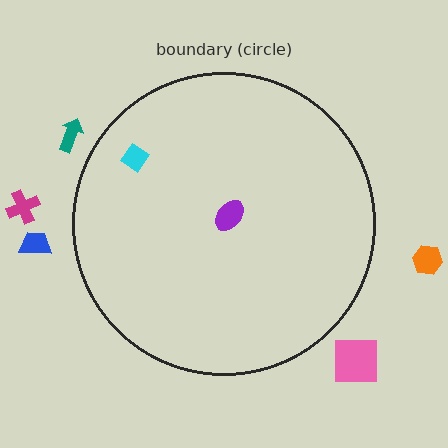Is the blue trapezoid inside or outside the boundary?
Outside.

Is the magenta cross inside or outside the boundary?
Outside.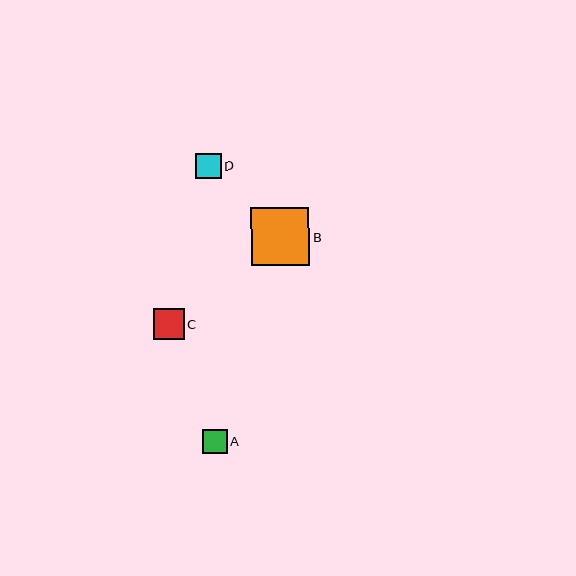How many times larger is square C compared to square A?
Square C is approximately 1.3 times the size of square A.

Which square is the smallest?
Square A is the smallest with a size of approximately 25 pixels.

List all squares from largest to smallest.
From largest to smallest: B, C, D, A.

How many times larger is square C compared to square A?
Square C is approximately 1.3 times the size of square A.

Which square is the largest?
Square B is the largest with a size of approximately 59 pixels.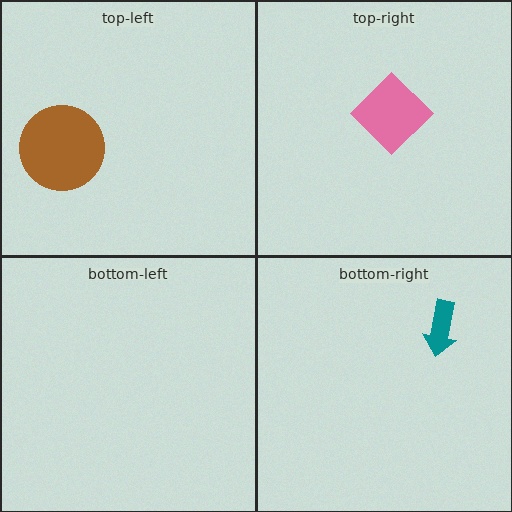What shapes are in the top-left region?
The brown circle.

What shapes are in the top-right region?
The pink diamond.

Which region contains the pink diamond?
The top-right region.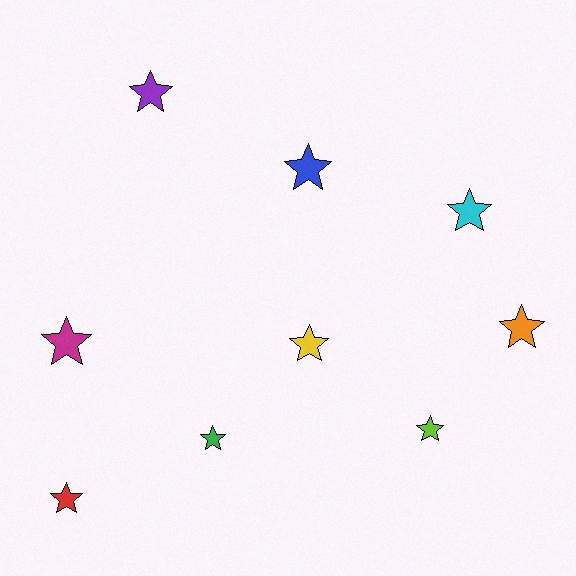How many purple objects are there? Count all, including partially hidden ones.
There is 1 purple object.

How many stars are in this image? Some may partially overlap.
There are 9 stars.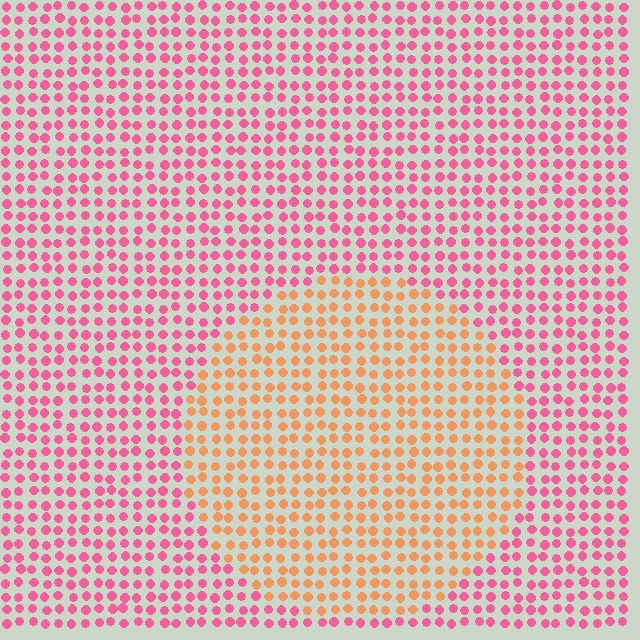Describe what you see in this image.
The image is filled with small pink elements in a uniform arrangement. A circle-shaped region is visible where the elements are tinted to a slightly different hue, forming a subtle color boundary.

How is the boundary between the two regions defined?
The boundary is defined purely by a slight shift in hue (about 47 degrees). Spacing, size, and orientation are identical on both sides.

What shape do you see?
I see a circle.